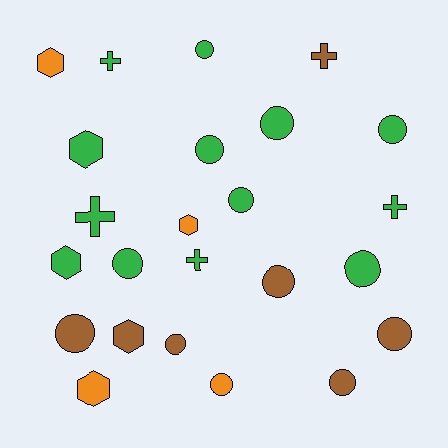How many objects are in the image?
There are 24 objects.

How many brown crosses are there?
There is 1 brown cross.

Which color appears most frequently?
Green, with 13 objects.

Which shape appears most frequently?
Circle, with 13 objects.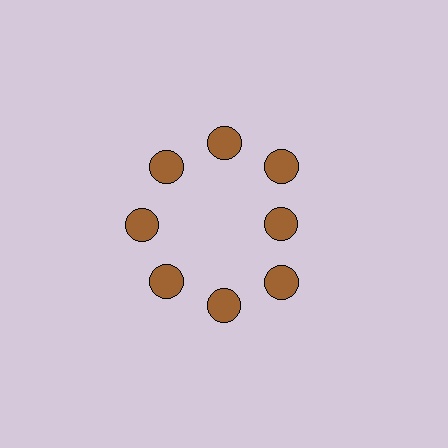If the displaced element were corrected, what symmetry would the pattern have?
It would have 8-fold rotational symmetry — the pattern would map onto itself every 45 degrees.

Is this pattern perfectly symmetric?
No. The 8 brown circles are arranged in a ring, but one element near the 3 o'clock position is pulled inward toward the center, breaking the 8-fold rotational symmetry.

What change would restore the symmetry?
The symmetry would be restored by moving it outward, back onto the ring so that all 8 circles sit at equal angles and equal distance from the center.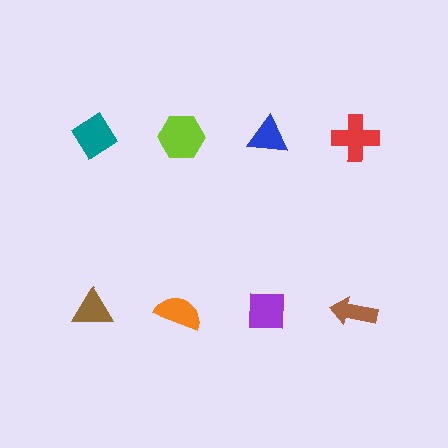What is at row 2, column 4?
A brown arrow.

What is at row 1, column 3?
A blue triangle.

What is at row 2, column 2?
An orange semicircle.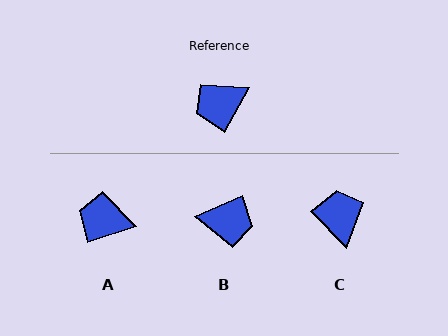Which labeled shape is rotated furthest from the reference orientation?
B, about 143 degrees away.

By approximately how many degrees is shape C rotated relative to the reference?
Approximately 106 degrees clockwise.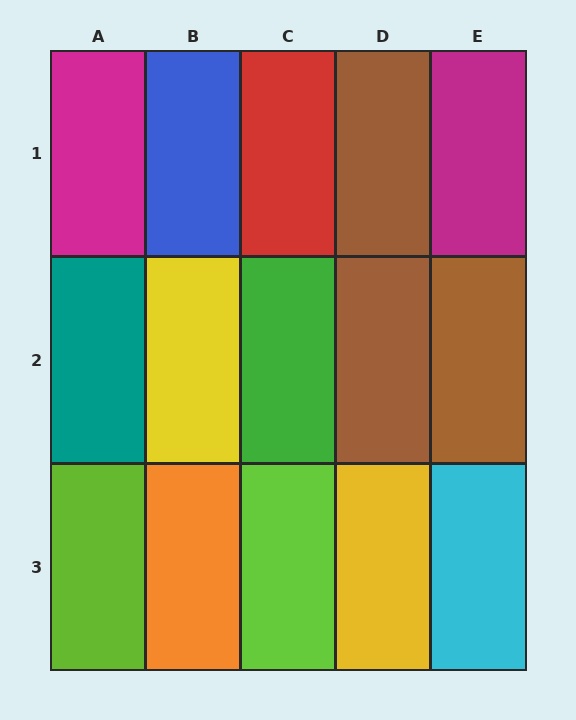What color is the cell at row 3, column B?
Orange.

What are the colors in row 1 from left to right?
Magenta, blue, red, brown, magenta.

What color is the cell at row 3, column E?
Cyan.